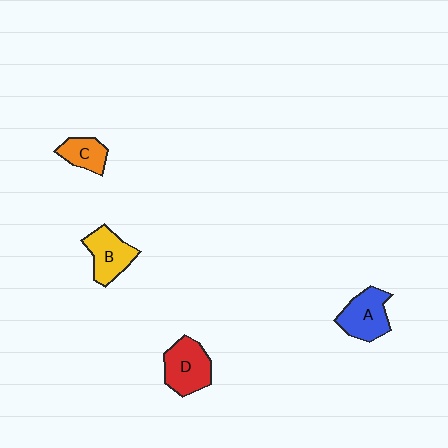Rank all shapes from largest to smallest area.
From largest to smallest: D (red), A (blue), B (yellow), C (orange).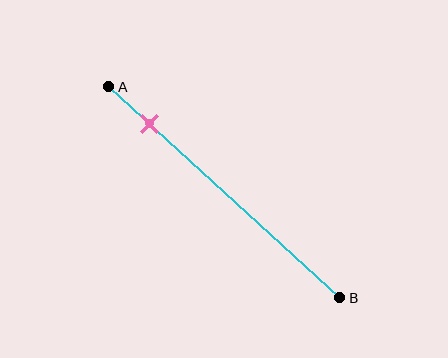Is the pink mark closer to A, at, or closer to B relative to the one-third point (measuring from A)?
The pink mark is closer to point A than the one-third point of segment AB.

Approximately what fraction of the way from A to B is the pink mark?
The pink mark is approximately 20% of the way from A to B.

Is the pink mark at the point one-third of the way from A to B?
No, the mark is at about 20% from A, not at the 33% one-third point.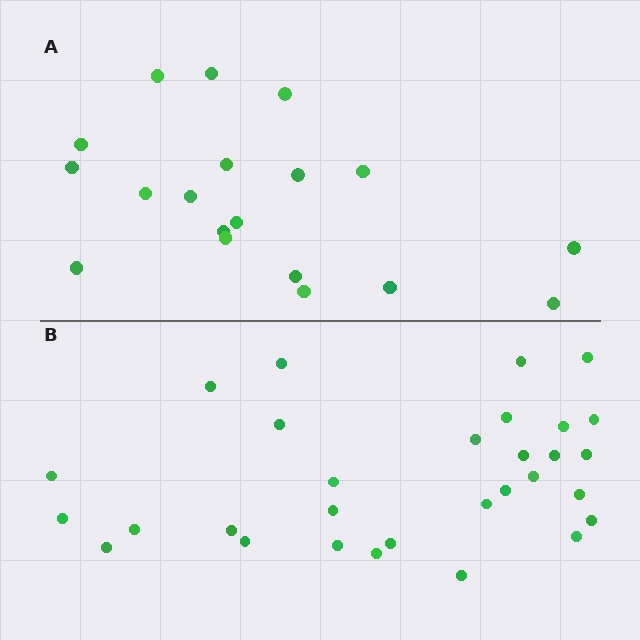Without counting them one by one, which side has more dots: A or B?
Region B (the bottom region) has more dots.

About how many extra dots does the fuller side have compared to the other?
Region B has roughly 12 or so more dots than region A.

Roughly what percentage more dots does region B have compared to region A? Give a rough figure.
About 60% more.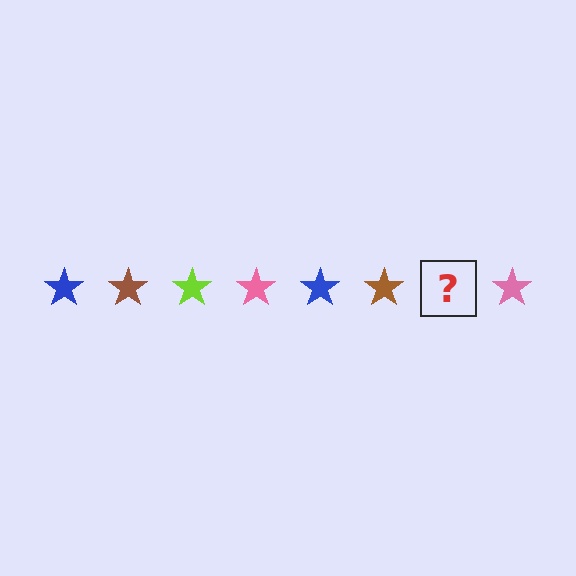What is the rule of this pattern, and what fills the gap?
The rule is that the pattern cycles through blue, brown, lime, pink stars. The gap should be filled with a lime star.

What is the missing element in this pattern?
The missing element is a lime star.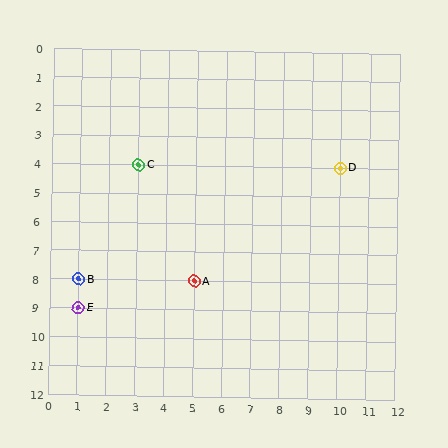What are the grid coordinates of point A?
Point A is at grid coordinates (5, 8).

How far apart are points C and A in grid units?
Points C and A are 2 columns and 4 rows apart (about 4.5 grid units diagonally).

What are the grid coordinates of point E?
Point E is at grid coordinates (1, 9).